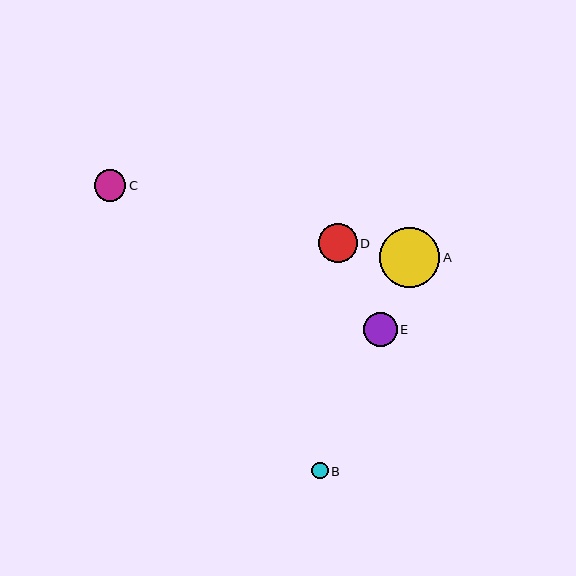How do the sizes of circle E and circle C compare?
Circle E and circle C are approximately the same size.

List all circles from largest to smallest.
From largest to smallest: A, D, E, C, B.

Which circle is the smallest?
Circle B is the smallest with a size of approximately 17 pixels.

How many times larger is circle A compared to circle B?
Circle A is approximately 3.6 times the size of circle B.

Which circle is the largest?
Circle A is the largest with a size of approximately 60 pixels.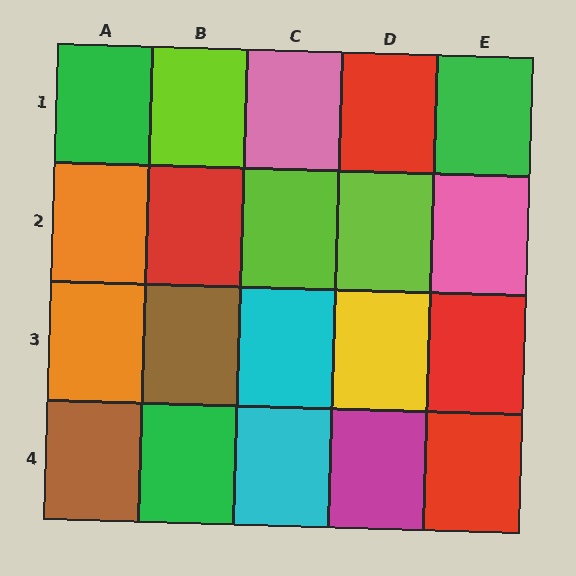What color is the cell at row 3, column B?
Brown.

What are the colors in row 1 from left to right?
Green, lime, pink, red, green.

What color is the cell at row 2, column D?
Lime.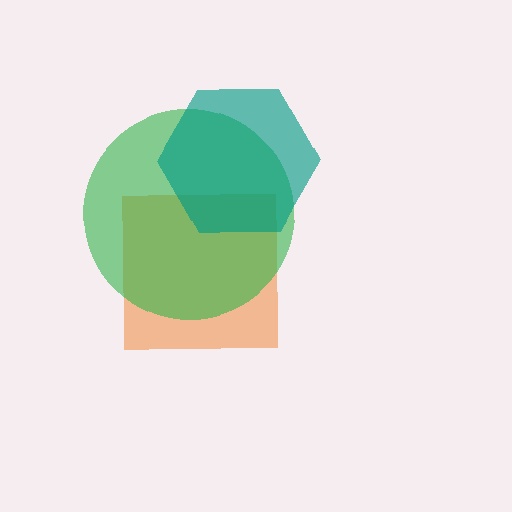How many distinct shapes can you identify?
There are 3 distinct shapes: an orange square, a green circle, a teal hexagon.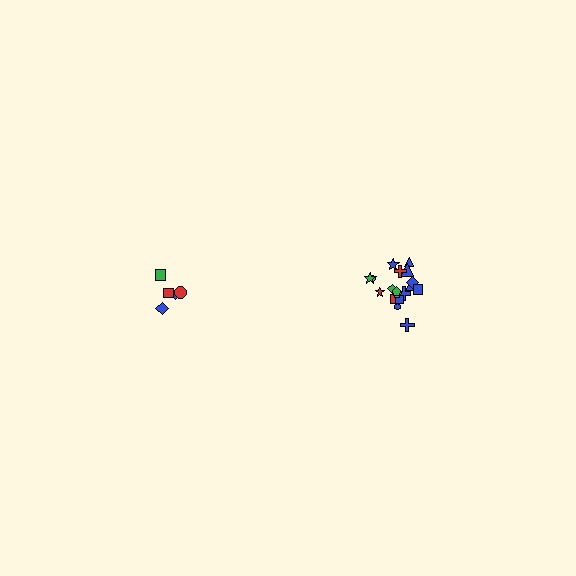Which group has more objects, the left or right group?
The right group.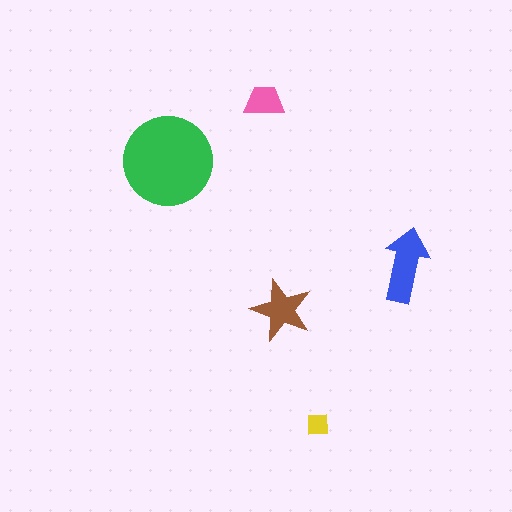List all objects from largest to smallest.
The green circle, the blue arrow, the brown star, the pink trapezoid, the yellow square.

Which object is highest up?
The pink trapezoid is topmost.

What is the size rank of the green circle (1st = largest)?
1st.